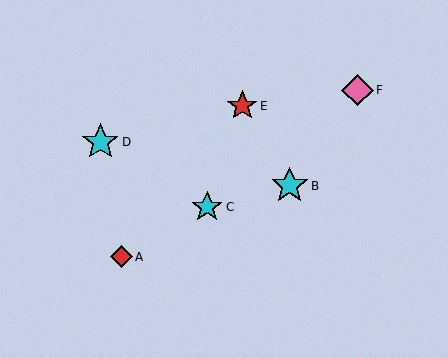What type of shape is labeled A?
Shape A is a red diamond.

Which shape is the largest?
The cyan star (labeled D) is the largest.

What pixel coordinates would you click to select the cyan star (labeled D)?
Click at (100, 142) to select the cyan star D.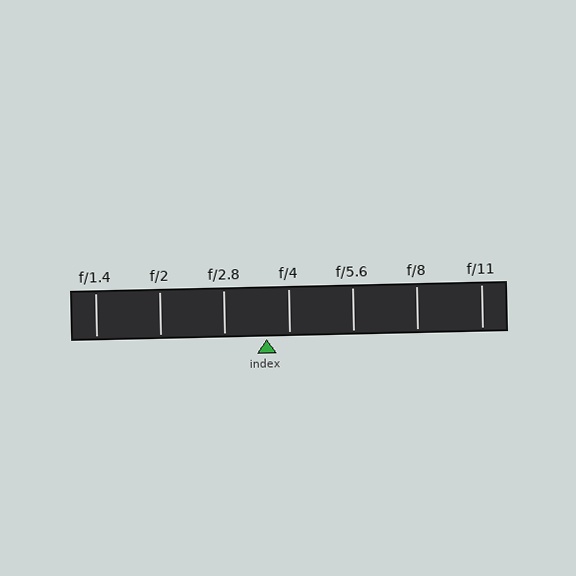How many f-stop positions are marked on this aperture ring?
There are 7 f-stop positions marked.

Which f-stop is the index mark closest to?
The index mark is closest to f/4.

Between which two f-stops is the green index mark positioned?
The index mark is between f/2.8 and f/4.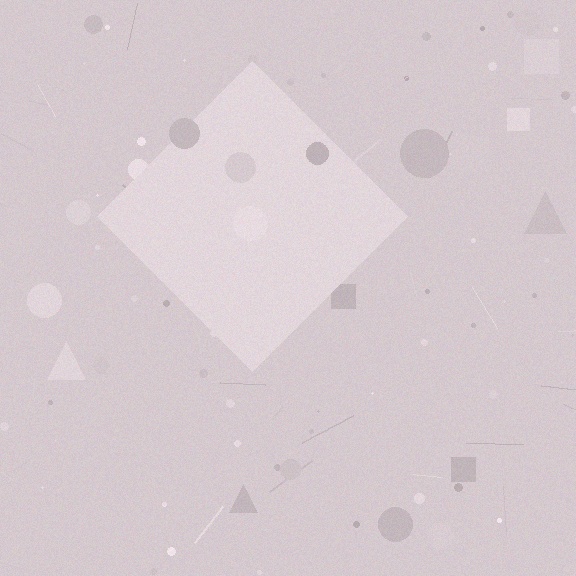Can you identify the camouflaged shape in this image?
The camouflaged shape is a diamond.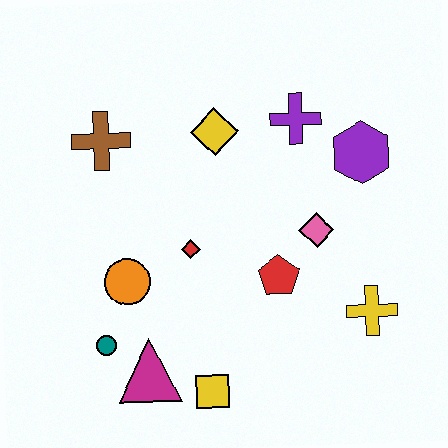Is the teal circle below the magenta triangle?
No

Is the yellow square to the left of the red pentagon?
Yes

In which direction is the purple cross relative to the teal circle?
The purple cross is above the teal circle.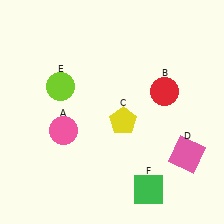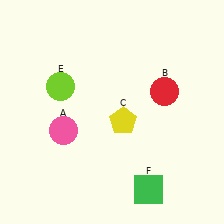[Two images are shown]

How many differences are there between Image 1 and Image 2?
There is 1 difference between the two images.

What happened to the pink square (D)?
The pink square (D) was removed in Image 2. It was in the bottom-right area of Image 1.